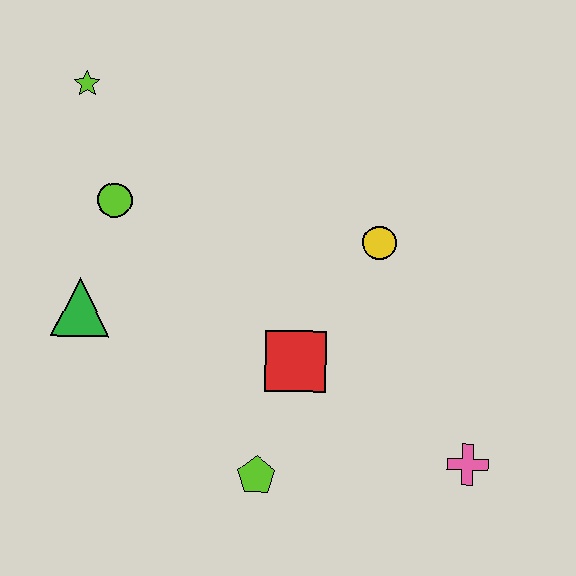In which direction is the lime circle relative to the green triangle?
The lime circle is above the green triangle.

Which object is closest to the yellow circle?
The red square is closest to the yellow circle.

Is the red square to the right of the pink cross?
No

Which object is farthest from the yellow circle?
The lime star is farthest from the yellow circle.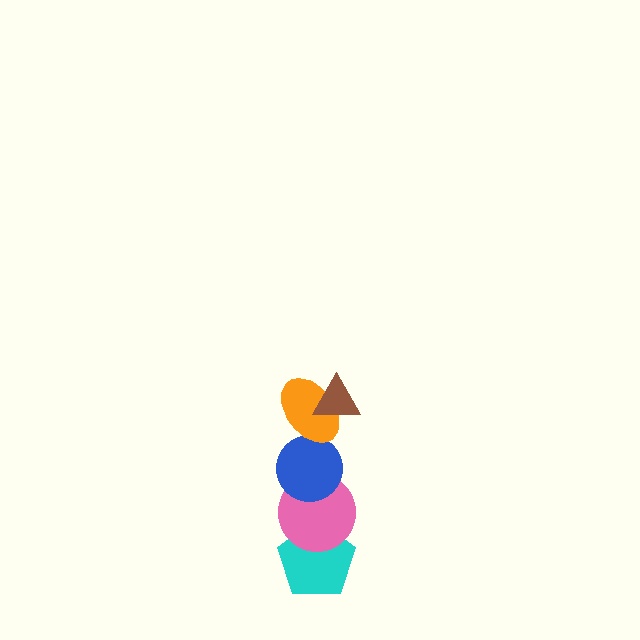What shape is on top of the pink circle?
The blue circle is on top of the pink circle.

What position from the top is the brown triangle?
The brown triangle is 1st from the top.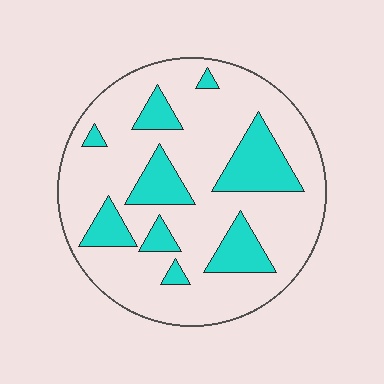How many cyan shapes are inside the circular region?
9.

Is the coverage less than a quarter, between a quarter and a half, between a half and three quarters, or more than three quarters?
Less than a quarter.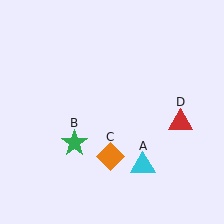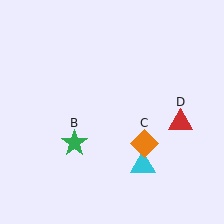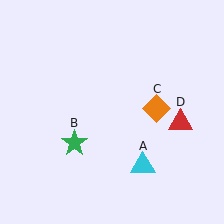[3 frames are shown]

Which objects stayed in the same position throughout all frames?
Cyan triangle (object A) and green star (object B) and red triangle (object D) remained stationary.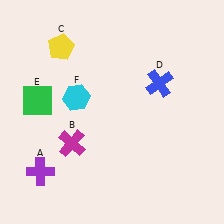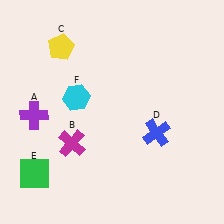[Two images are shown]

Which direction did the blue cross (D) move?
The blue cross (D) moved down.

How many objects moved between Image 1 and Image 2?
3 objects moved between the two images.